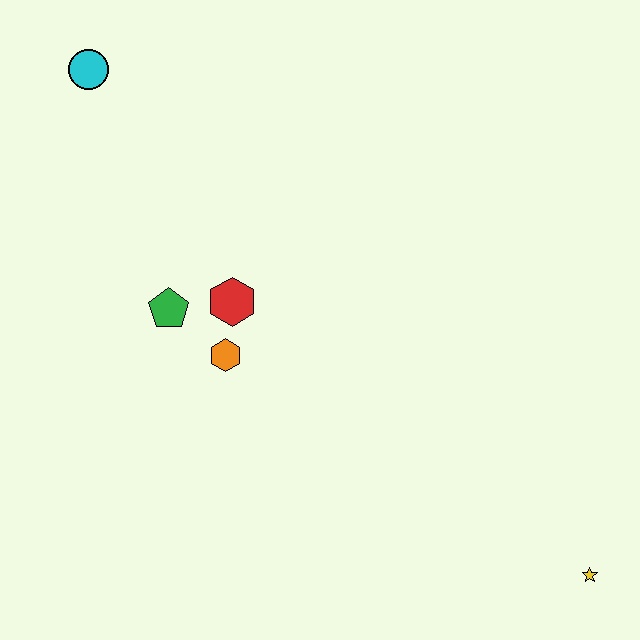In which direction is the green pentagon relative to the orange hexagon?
The green pentagon is to the left of the orange hexagon.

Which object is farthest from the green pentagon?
The yellow star is farthest from the green pentagon.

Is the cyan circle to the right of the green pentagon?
No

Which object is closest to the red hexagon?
The orange hexagon is closest to the red hexagon.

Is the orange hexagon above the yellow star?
Yes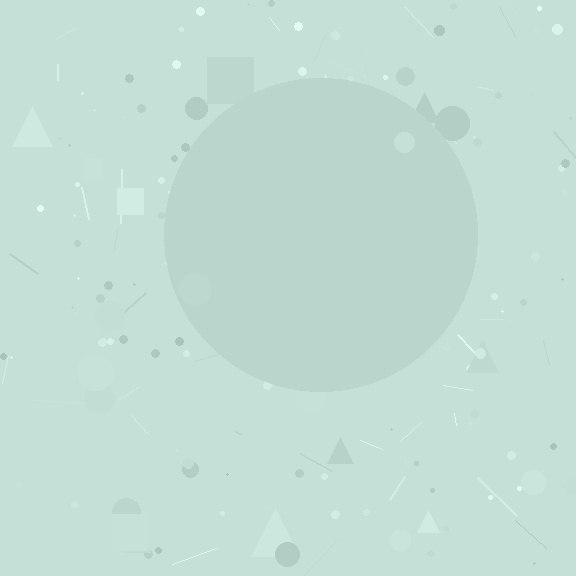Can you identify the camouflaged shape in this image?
The camouflaged shape is a circle.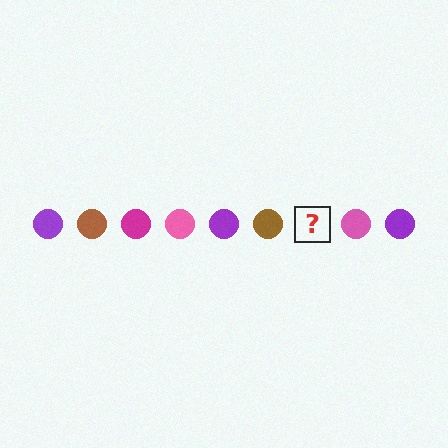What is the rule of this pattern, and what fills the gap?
The rule is that the pattern cycles through purple, brown, magenta, pink circles. The gap should be filled with a magenta circle.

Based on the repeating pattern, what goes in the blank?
The blank should be a magenta circle.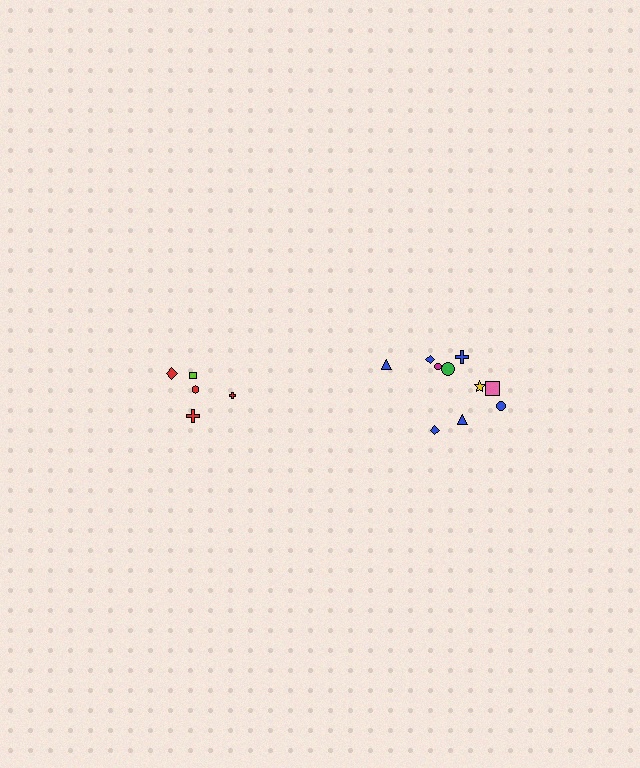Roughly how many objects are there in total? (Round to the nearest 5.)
Roughly 15 objects in total.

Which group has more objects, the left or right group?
The right group.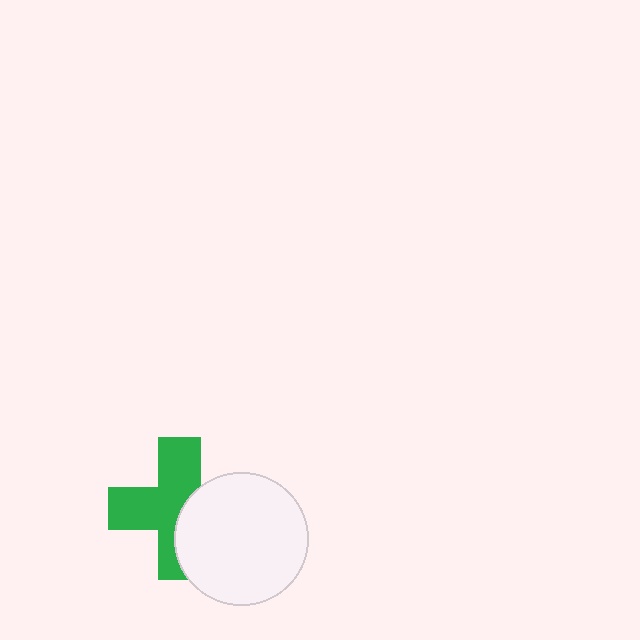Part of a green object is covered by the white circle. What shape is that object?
It is a cross.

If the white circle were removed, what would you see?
You would see the complete green cross.